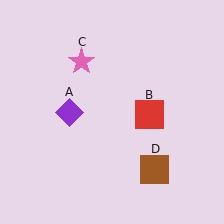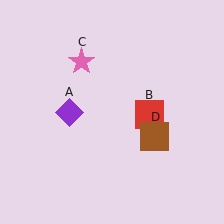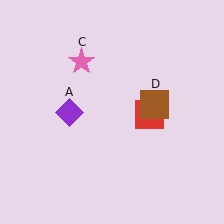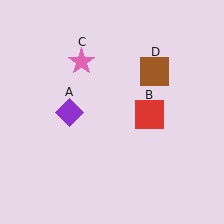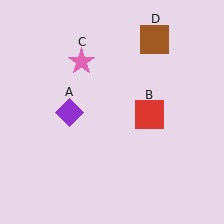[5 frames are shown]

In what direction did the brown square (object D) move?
The brown square (object D) moved up.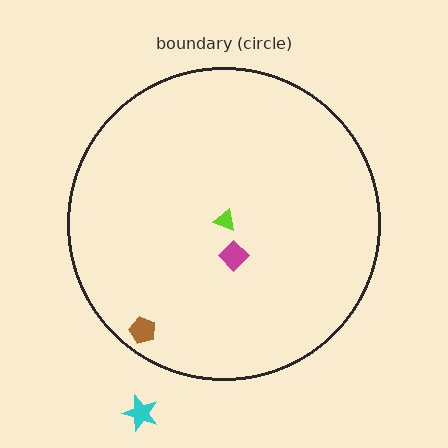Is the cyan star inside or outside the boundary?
Outside.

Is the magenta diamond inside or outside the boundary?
Inside.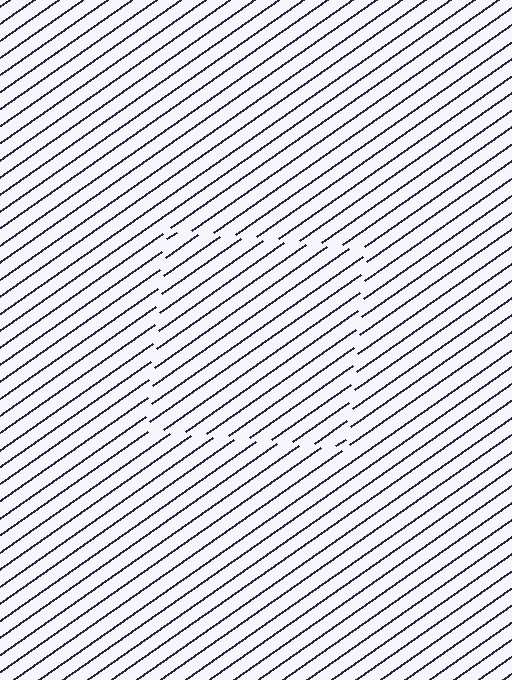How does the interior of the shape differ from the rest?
The interior of the shape contains the same grating, shifted by half a period — the contour is defined by the phase discontinuity where line-ends from the inner and outer gratings abut.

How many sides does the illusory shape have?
4 sides — the line-ends trace a square.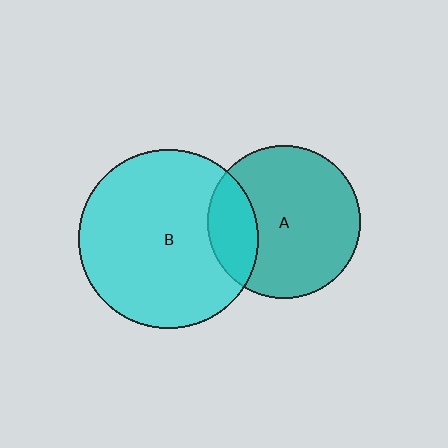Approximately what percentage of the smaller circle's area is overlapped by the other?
Approximately 20%.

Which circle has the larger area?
Circle B (cyan).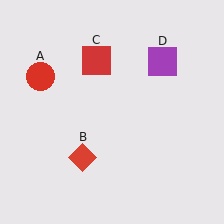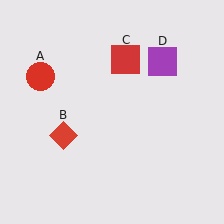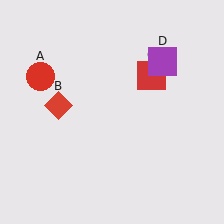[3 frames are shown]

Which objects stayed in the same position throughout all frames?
Red circle (object A) and purple square (object D) remained stationary.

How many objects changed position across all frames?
2 objects changed position: red diamond (object B), red square (object C).